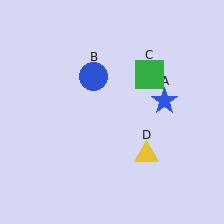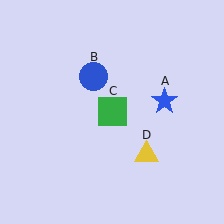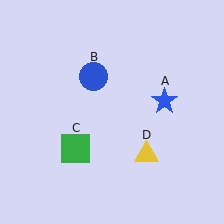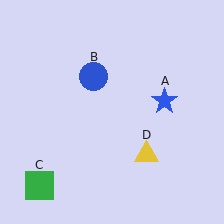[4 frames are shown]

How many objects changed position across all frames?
1 object changed position: green square (object C).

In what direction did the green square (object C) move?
The green square (object C) moved down and to the left.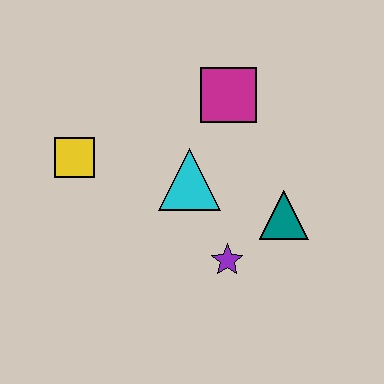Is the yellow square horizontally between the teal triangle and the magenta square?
No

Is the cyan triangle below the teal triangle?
No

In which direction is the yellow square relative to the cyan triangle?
The yellow square is to the left of the cyan triangle.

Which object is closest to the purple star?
The teal triangle is closest to the purple star.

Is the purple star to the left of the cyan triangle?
No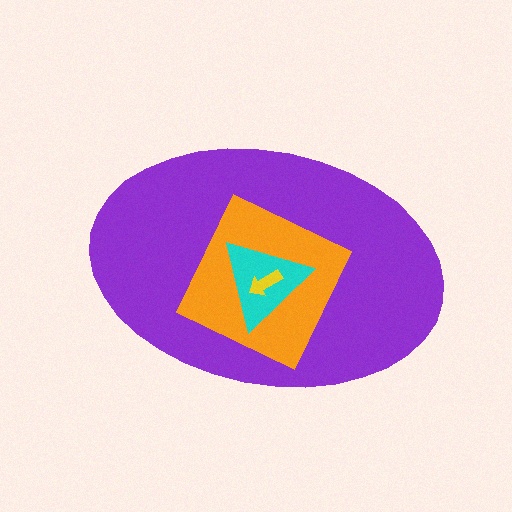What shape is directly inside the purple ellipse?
The orange square.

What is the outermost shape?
The purple ellipse.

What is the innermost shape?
The yellow arrow.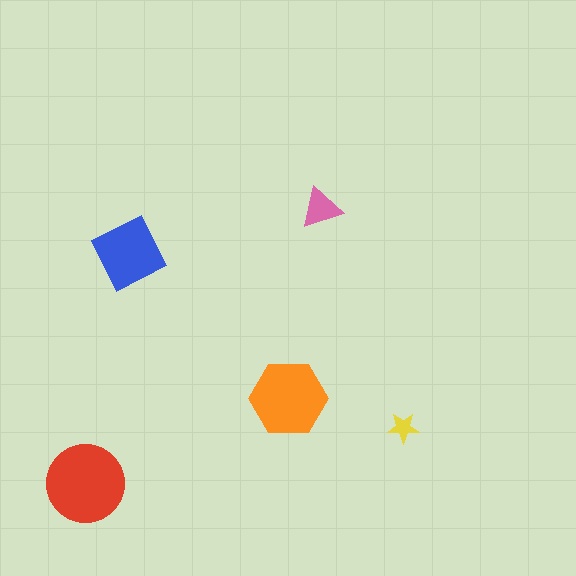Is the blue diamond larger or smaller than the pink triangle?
Larger.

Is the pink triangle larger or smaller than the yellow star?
Larger.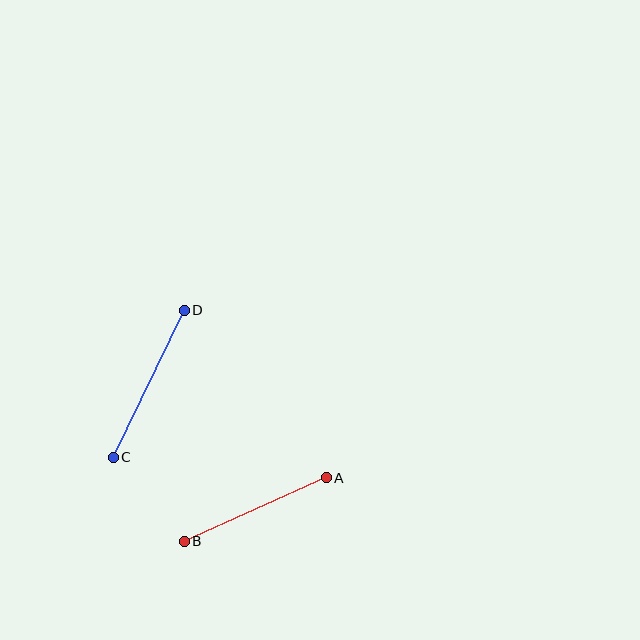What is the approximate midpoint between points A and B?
The midpoint is at approximately (255, 510) pixels.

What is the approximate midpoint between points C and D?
The midpoint is at approximately (149, 384) pixels.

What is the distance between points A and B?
The distance is approximately 155 pixels.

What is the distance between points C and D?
The distance is approximately 163 pixels.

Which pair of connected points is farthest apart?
Points C and D are farthest apart.